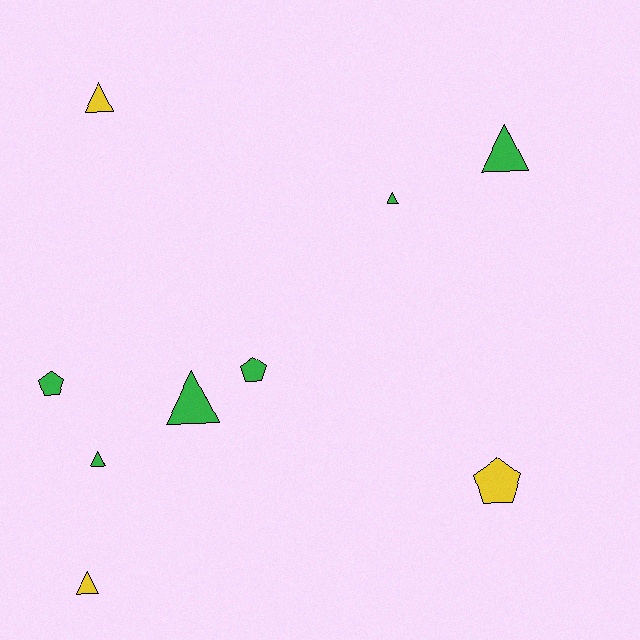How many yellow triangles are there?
There are 2 yellow triangles.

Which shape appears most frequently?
Triangle, with 6 objects.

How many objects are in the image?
There are 9 objects.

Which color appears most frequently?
Green, with 6 objects.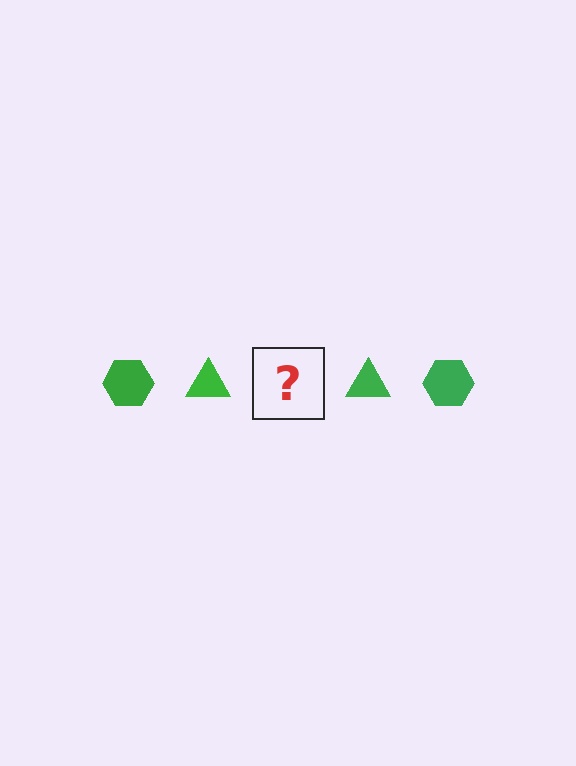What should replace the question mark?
The question mark should be replaced with a green hexagon.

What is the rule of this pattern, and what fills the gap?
The rule is that the pattern cycles through hexagon, triangle shapes in green. The gap should be filled with a green hexagon.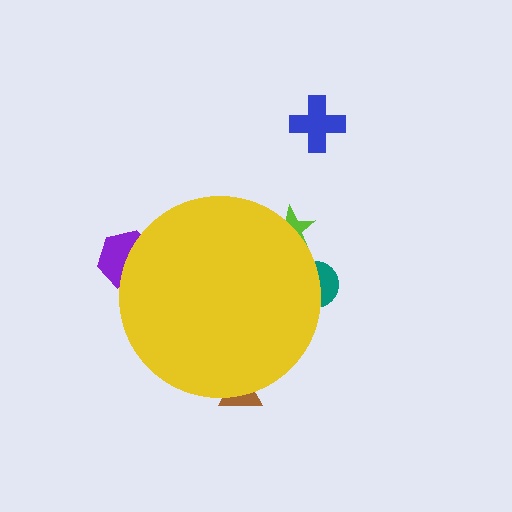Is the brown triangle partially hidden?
Yes, the brown triangle is partially hidden behind the yellow circle.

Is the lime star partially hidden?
Yes, the lime star is partially hidden behind the yellow circle.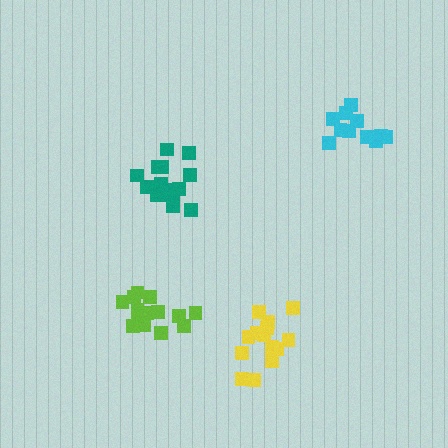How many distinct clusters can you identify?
There are 4 distinct clusters.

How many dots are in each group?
Group 1: 14 dots, Group 2: 15 dots, Group 3: 14 dots, Group 4: 12 dots (55 total).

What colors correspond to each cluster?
The clusters are colored: yellow, teal, lime, cyan.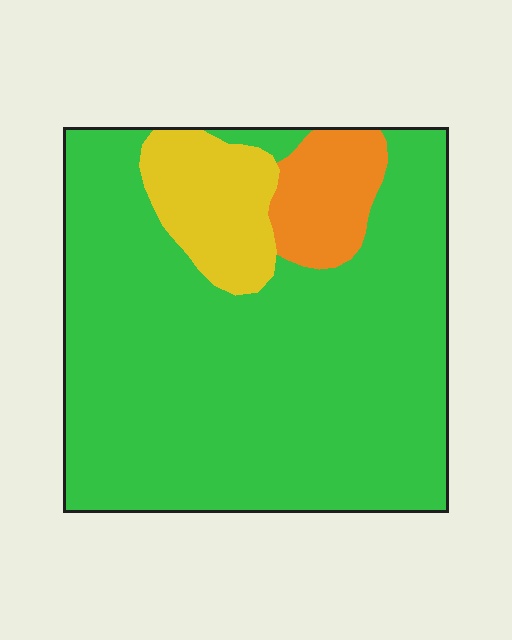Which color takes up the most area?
Green, at roughly 80%.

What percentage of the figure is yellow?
Yellow takes up less than a quarter of the figure.